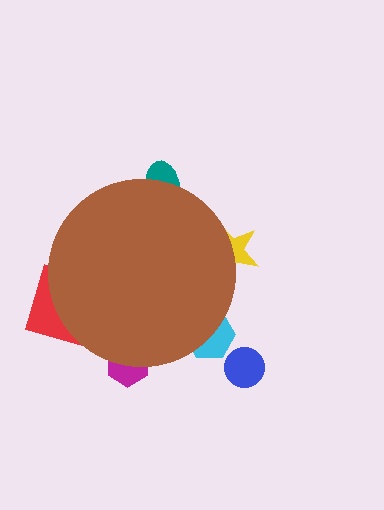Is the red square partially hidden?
Yes, the red square is partially hidden behind the brown circle.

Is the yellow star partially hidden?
Yes, the yellow star is partially hidden behind the brown circle.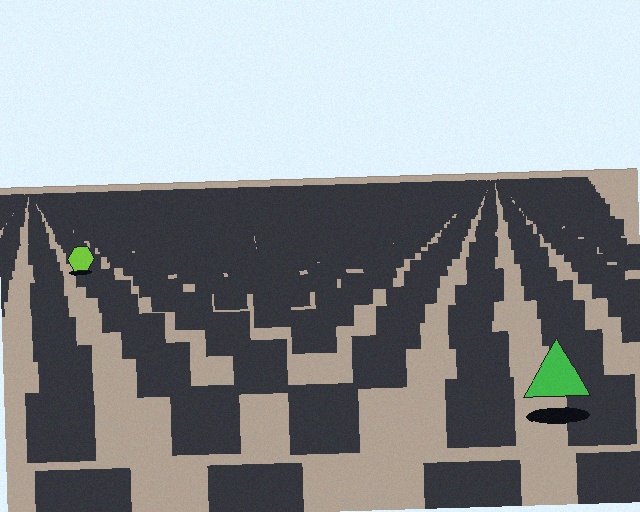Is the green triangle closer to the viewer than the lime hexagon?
Yes. The green triangle is closer — you can tell from the texture gradient: the ground texture is coarser near it.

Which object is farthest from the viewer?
The lime hexagon is farthest from the viewer. It appears smaller and the ground texture around it is denser.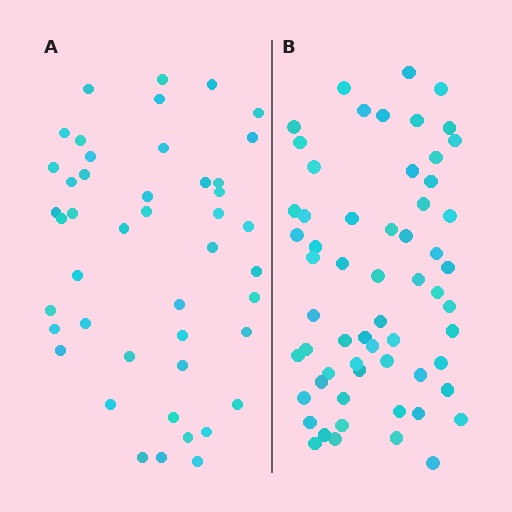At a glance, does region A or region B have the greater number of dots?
Region B (the right region) has more dots.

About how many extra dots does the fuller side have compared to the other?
Region B has approximately 15 more dots than region A.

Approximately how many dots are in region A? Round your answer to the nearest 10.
About 40 dots. (The exact count is 45, which rounds to 40.)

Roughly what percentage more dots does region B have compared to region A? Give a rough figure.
About 35% more.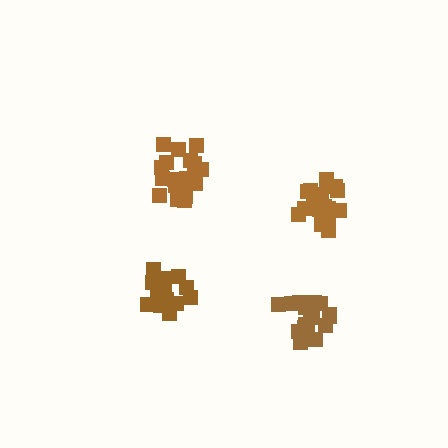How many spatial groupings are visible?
There are 4 spatial groupings.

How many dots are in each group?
Group 1: 17 dots, Group 2: 19 dots, Group 3: 19 dots, Group 4: 20 dots (75 total).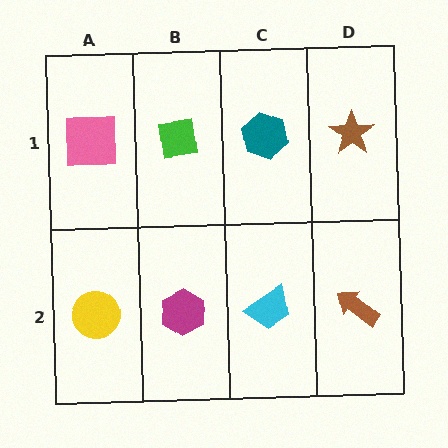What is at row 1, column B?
A green square.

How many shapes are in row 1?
4 shapes.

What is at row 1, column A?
A pink square.